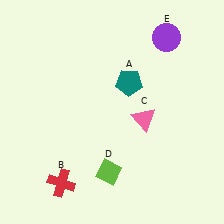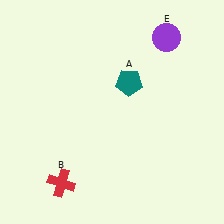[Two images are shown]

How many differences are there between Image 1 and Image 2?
There are 2 differences between the two images.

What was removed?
The lime diamond (D), the pink triangle (C) were removed in Image 2.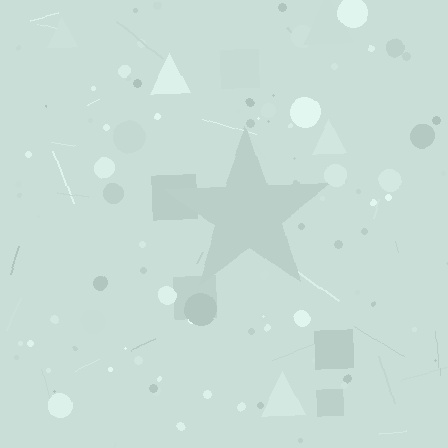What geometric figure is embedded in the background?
A star is embedded in the background.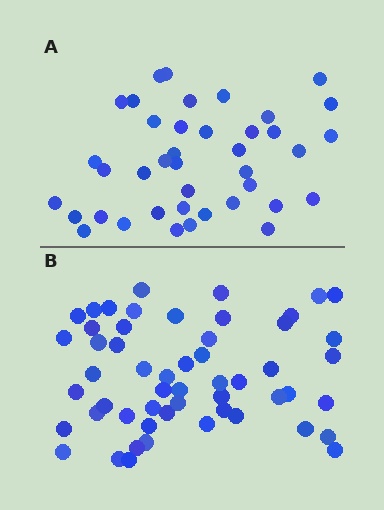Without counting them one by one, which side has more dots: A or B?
Region B (the bottom region) has more dots.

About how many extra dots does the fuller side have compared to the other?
Region B has approximately 15 more dots than region A.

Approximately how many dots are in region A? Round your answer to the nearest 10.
About 40 dots.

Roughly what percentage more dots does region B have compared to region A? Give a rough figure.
About 35% more.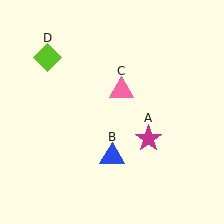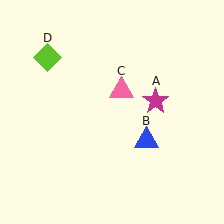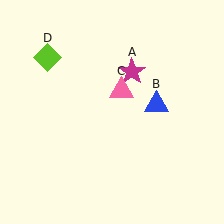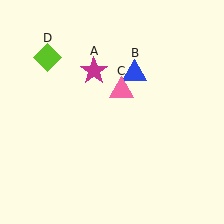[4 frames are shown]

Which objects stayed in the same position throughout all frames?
Pink triangle (object C) and lime diamond (object D) remained stationary.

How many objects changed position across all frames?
2 objects changed position: magenta star (object A), blue triangle (object B).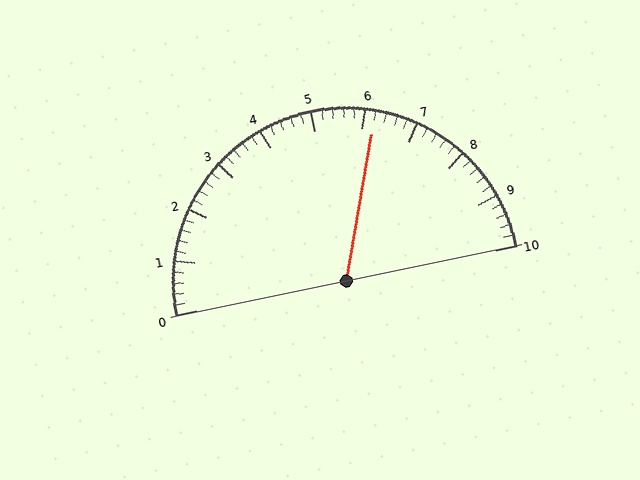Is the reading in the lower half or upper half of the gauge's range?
The reading is in the upper half of the range (0 to 10).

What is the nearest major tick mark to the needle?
The nearest major tick mark is 6.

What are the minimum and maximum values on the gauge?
The gauge ranges from 0 to 10.